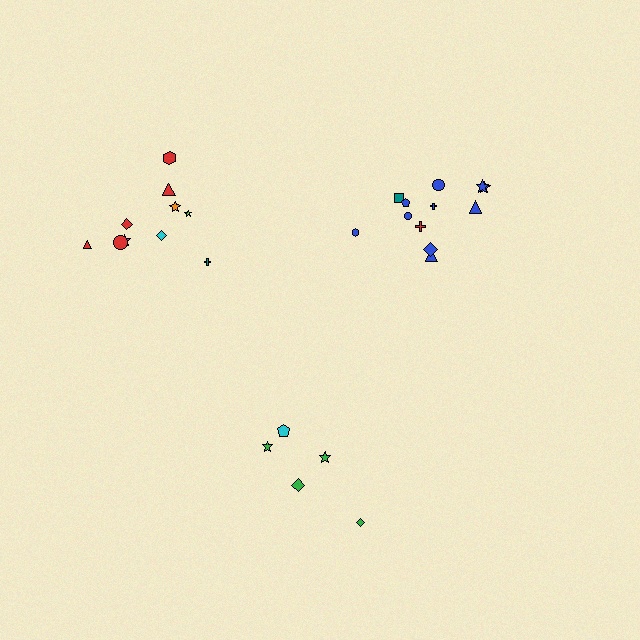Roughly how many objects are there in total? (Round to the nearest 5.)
Roughly 25 objects in total.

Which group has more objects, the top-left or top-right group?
The top-right group.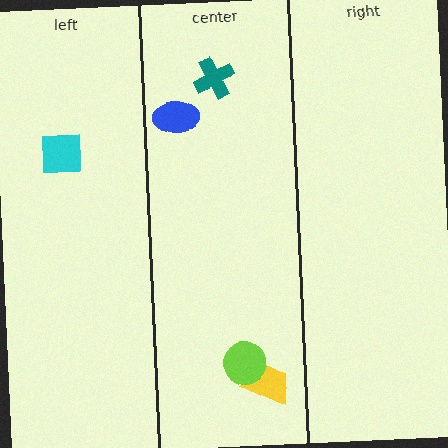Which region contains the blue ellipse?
The center region.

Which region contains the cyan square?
The left region.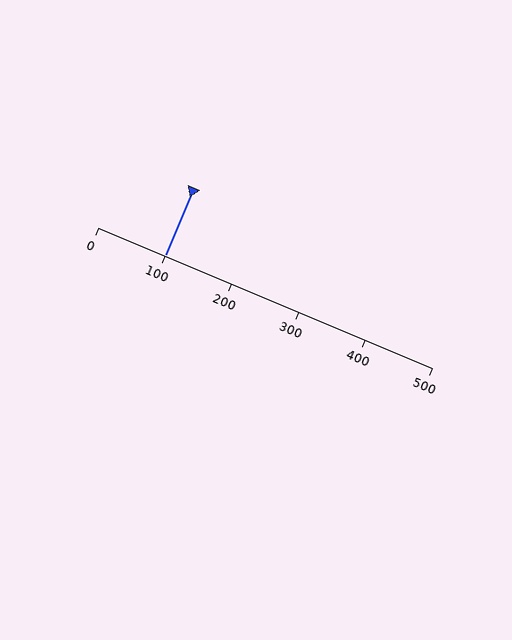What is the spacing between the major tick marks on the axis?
The major ticks are spaced 100 apart.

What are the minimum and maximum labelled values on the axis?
The axis runs from 0 to 500.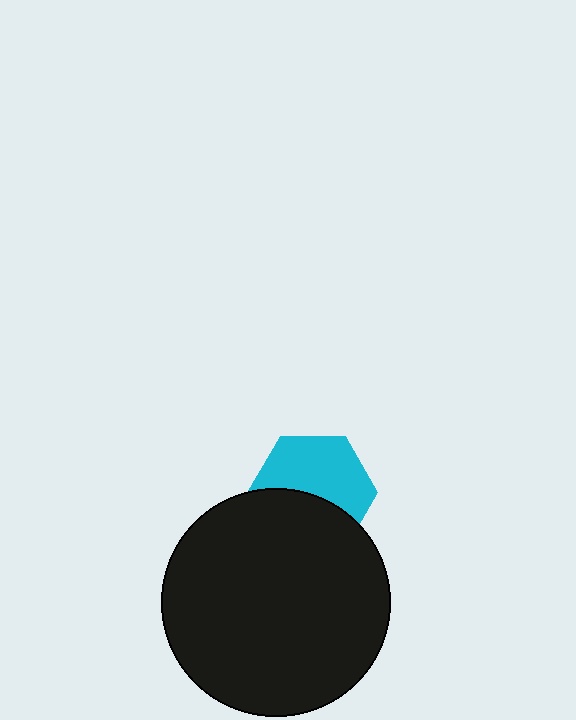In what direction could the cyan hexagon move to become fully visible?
The cyan hexagon could move up. That would shift it out from behind the black circle entirely.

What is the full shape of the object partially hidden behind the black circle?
The partially hidden object is a cyan hexagon.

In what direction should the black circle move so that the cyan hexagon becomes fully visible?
The black circle should move down. That is the shortest direction to clear the overlap and leave the cyan hexagon fully visible.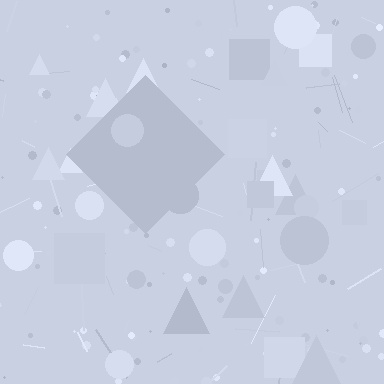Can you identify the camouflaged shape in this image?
The camouflaged shape is a diamond.